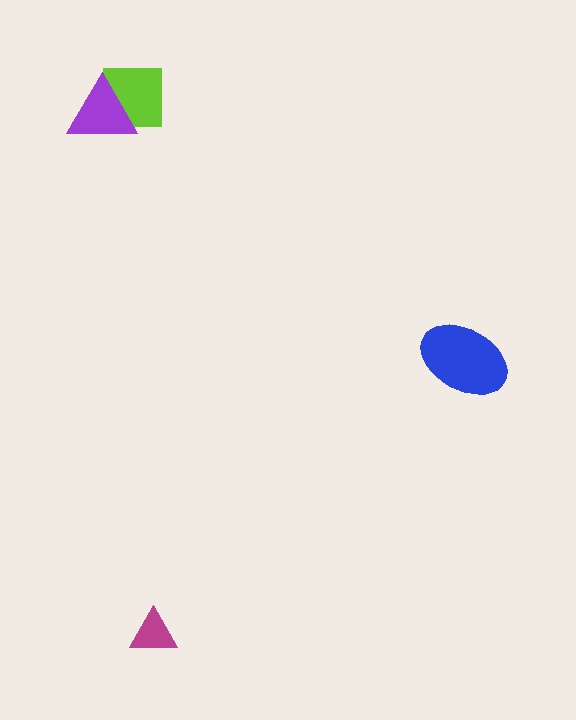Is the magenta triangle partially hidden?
No, no other shape covers it.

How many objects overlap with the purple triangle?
1 object overlaps with the purple triangle.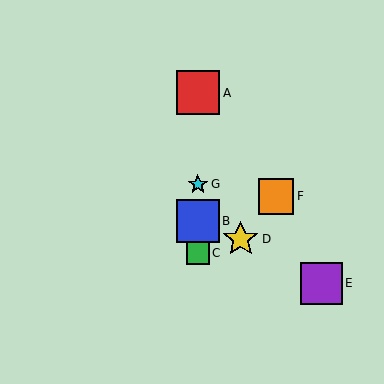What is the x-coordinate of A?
Object A is at x≈198.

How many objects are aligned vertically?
4 objects (A, B, C, G) are aligned vertically.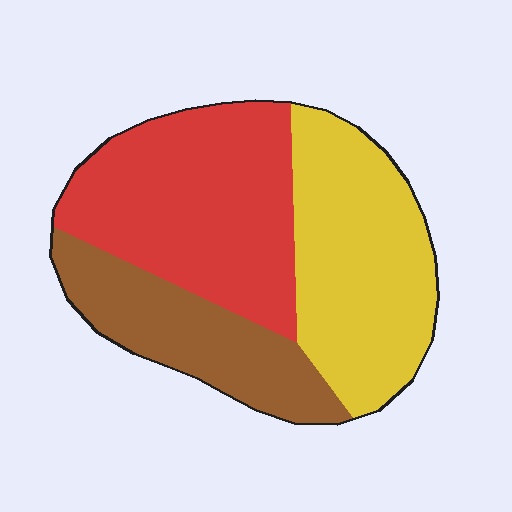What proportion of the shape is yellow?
Yellow takes up about three eighths (3/8) of the shape.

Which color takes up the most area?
Red, at roughly 40%.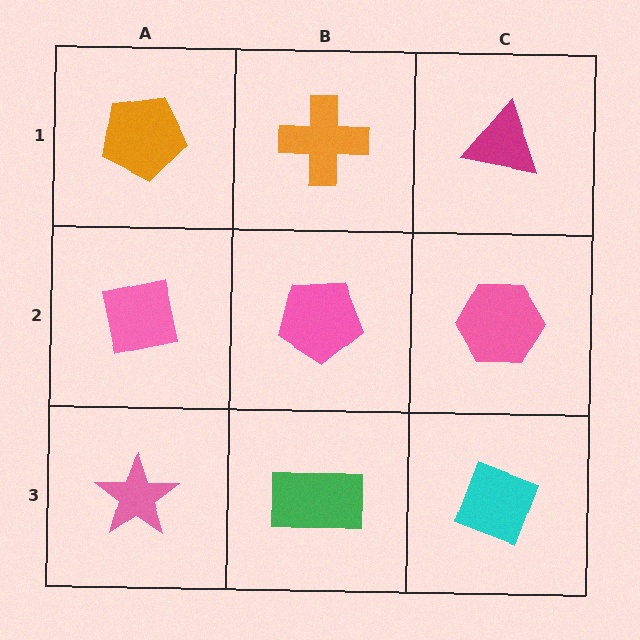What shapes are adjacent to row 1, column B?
A pink pentagon (row 2, column B), an orange pentagon (row 1, column A), a magenta triangle (row 1, column C).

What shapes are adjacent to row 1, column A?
A pink square (row 2, column A), an orange cross (row 1, column B).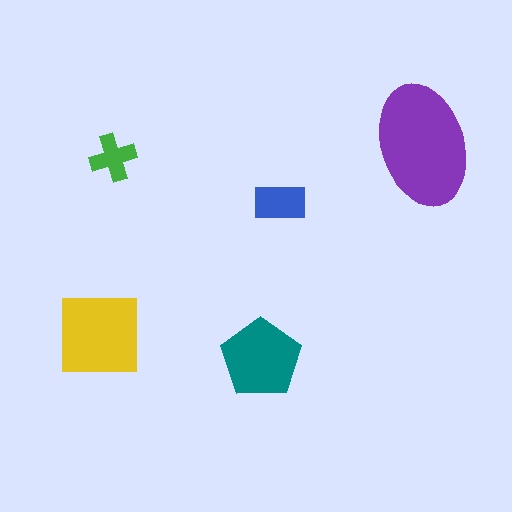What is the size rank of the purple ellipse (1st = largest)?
1st.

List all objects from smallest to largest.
The green cross, the blue rectangle, the teal pentagon, the yellow square, the purple ellipse.